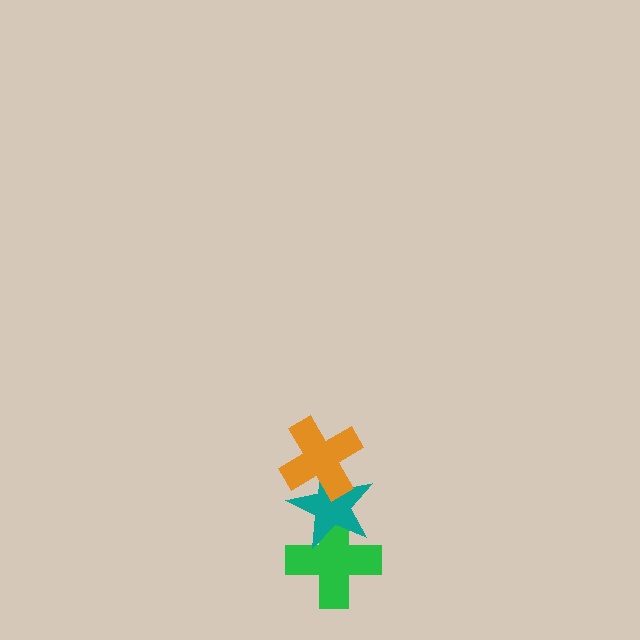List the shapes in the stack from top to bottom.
From top to bottom: the orange cross, the teal star, the green cross.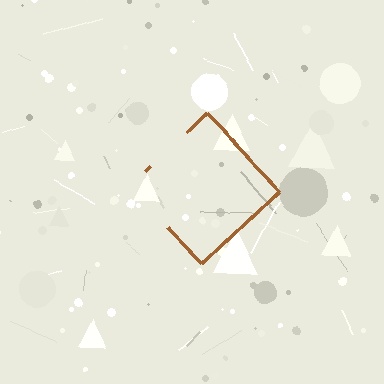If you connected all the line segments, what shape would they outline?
They would outline a diamond.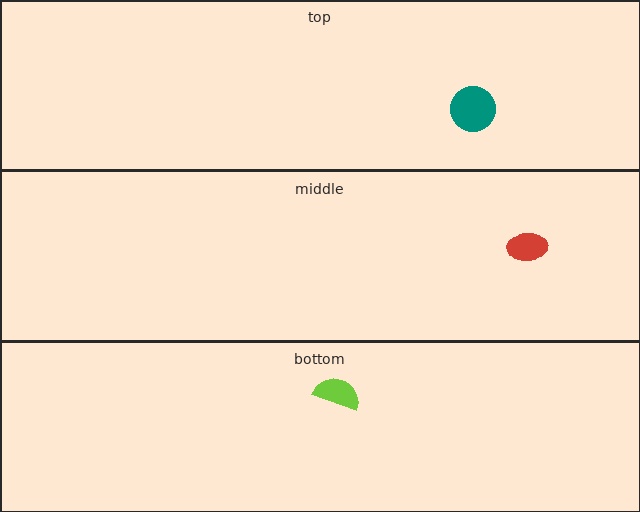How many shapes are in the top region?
1.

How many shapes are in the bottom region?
1.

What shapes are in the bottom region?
The lime semicircle.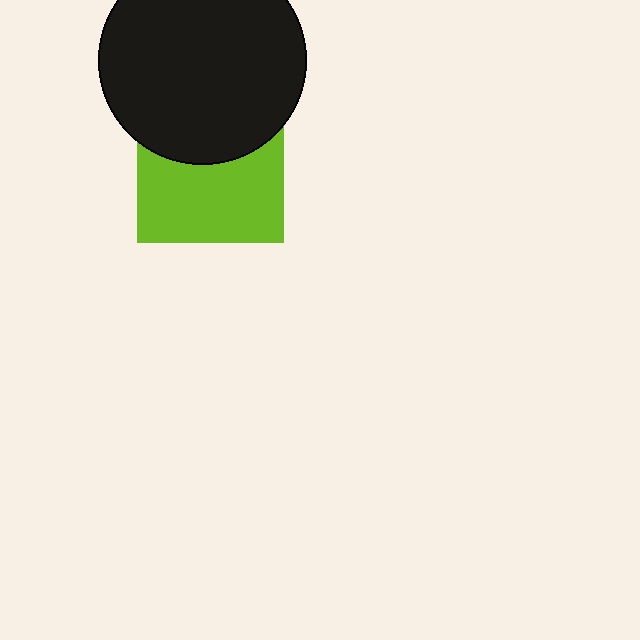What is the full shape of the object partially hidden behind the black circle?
The partially hidden object is a lime square.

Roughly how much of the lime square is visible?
About half of it is visible (roughly 60%).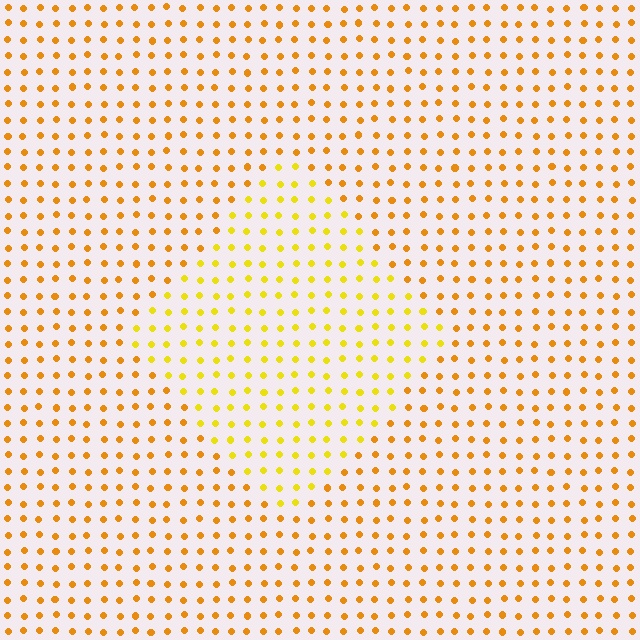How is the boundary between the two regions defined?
The boundary is defined purely by a slight shift in hue (about 23 degrees). Spacing, size, and orientation are identical on both sides.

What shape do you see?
I see a diamond.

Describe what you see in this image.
The image is filled with small orange elements in a uniform arrangement. A diamond-shaped region is visible where the elements are tinted to a slightly different hue, forming a subtle color boundary.